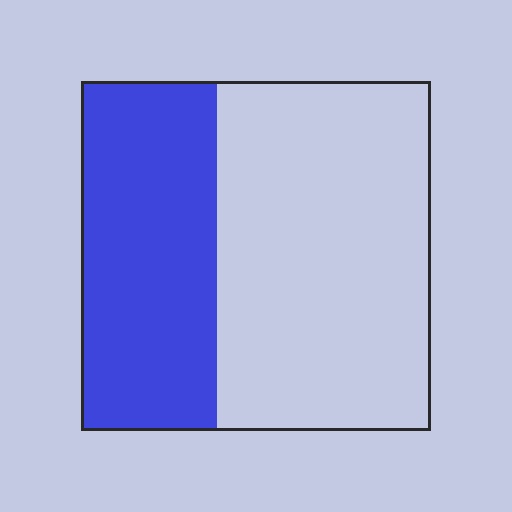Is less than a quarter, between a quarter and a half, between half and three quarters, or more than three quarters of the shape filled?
Between a quarter and a half.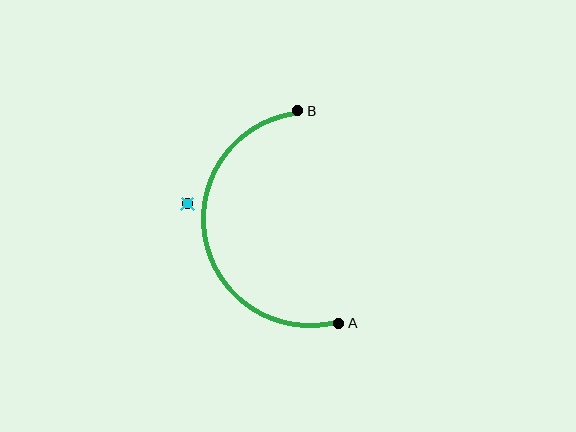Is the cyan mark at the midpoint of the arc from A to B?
No — the cyan mark does not lie on the arc at all. It sits slightly outside the curve.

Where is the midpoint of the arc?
The arc midpoint is the point on the curve farthest from the straight line joining A and B. It sits to the left of that line.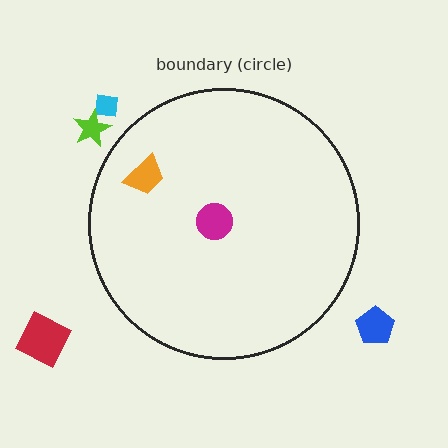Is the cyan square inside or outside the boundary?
Outside.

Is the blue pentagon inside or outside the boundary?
Outside.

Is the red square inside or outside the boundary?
Outside.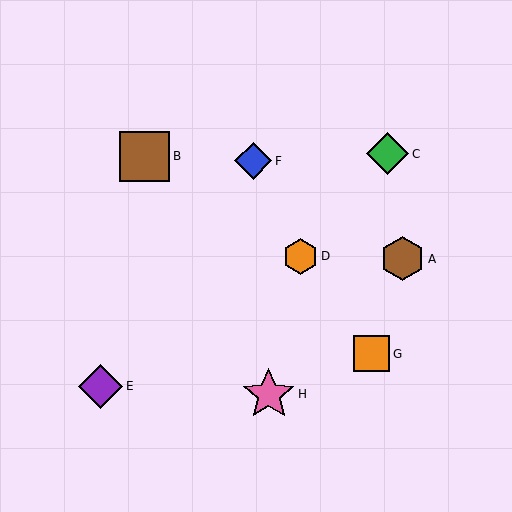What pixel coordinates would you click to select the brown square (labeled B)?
Click at (145, 156) to select the brown square B.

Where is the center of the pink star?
The center of the pink star is at (269, 394).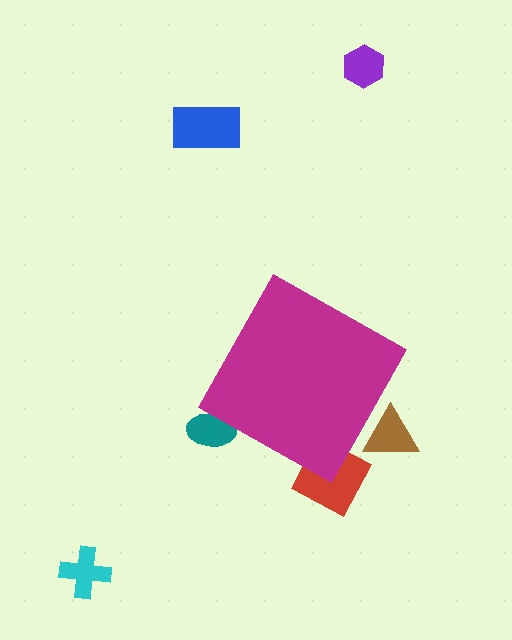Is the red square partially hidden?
Yes, the red square is partially hidden behind the magenta diamond.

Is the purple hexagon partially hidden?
No, the purple hexagon is fully visible.